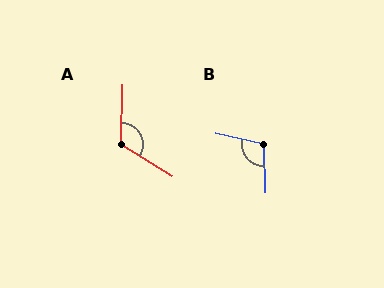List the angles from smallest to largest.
B (105°), A (121°).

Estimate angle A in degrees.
Approximately 121 degrees.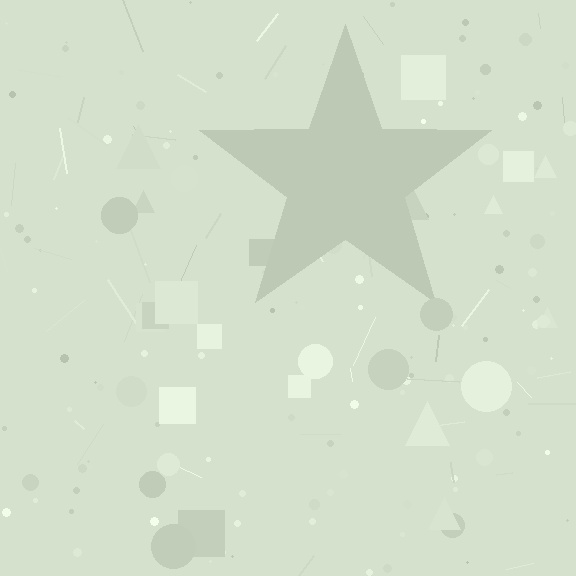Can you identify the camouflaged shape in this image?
The camouflaged shape is a star.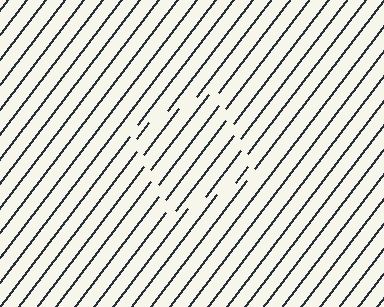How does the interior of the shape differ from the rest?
The interior of the shape contains the same grating, shifted by half a period — the contour is defined by the phase discontinuity where line-ends from the inner and outer gratings abut.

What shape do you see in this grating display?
An illusory square. The interior of the shape contains the same grating, shifted by half a period — the contour is defined by the phase discontinuity where line-ends from the inner and outer gratings abut.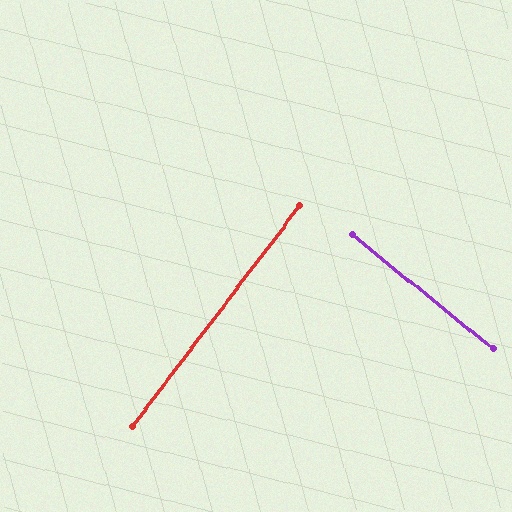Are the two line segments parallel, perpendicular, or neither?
Perpendicular — they meet at approximately 88°.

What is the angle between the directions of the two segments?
Approximately 88 degrees.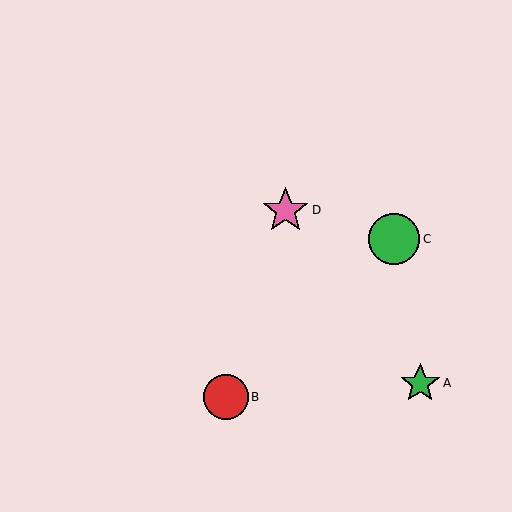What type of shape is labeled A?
Shape A is a green star.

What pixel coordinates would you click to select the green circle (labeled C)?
Click at (394, 239) to select the green circle C.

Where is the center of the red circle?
The center of the red circle is at (226, 397).